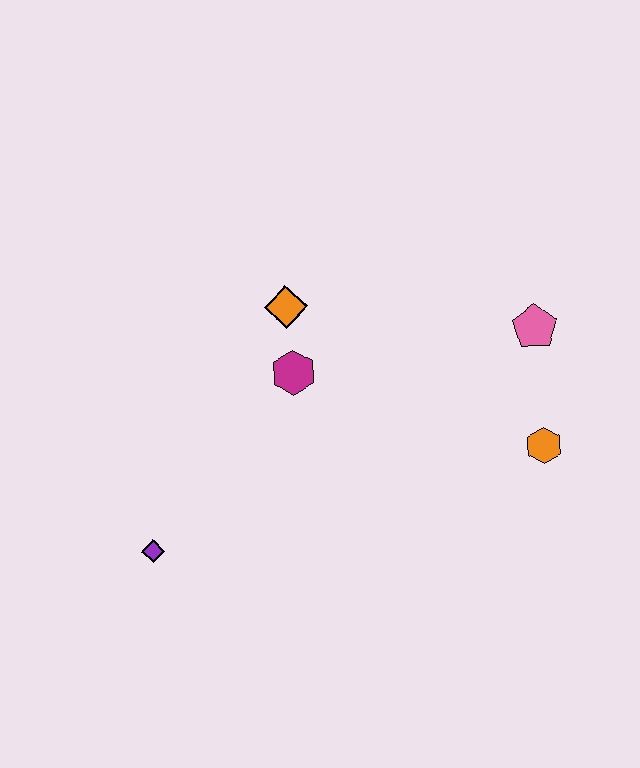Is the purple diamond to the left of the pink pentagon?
Yes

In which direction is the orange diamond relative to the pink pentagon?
The orange diamond is to the left of the pink pentagon.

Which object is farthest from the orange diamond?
The orange hexagon is farthest from the orange diamond.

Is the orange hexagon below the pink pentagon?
Yes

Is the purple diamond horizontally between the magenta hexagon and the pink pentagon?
No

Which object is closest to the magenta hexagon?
The orange diamond is closest to the magenta hexagon.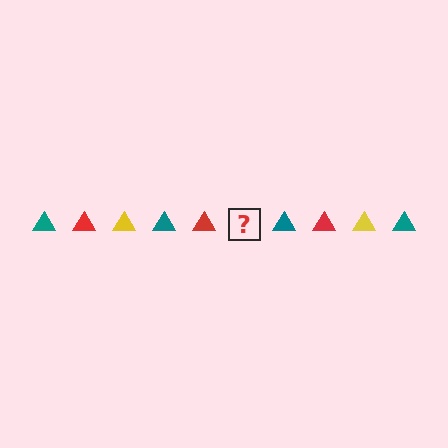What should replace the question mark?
The question mark should be replaced with a yellow triangle.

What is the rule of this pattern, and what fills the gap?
The rule is that the pattern cycles through teal, red, yellow triangles. The gap should be filled with a yellow triangle.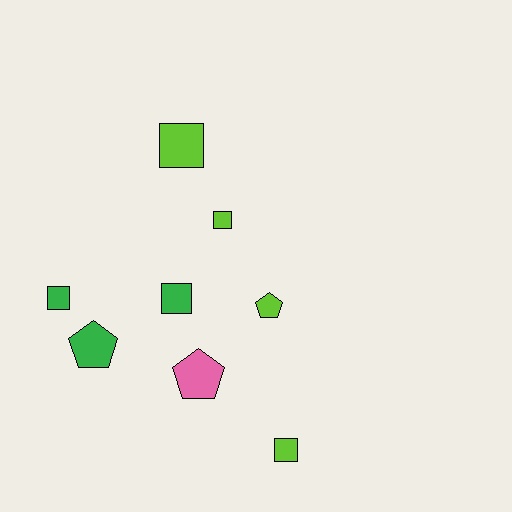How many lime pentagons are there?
There is 1 lime pentagon.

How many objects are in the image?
There are 8 objects.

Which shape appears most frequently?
Square, with 5 objects.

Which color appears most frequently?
Lime, with 4 objects.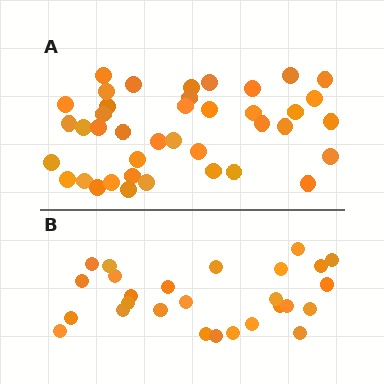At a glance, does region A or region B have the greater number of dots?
Region A (the top region) has more dots.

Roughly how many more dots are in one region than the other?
Region A has approximately 15 more dots than region B.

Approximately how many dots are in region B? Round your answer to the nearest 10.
About 30 dots. (The exact count is 27, which rounds to 30.)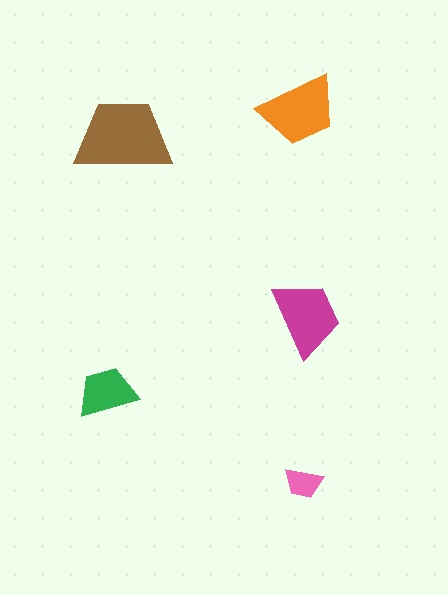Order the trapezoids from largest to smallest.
the brown one, the orange one, the magenta one, the green one, the pink one.